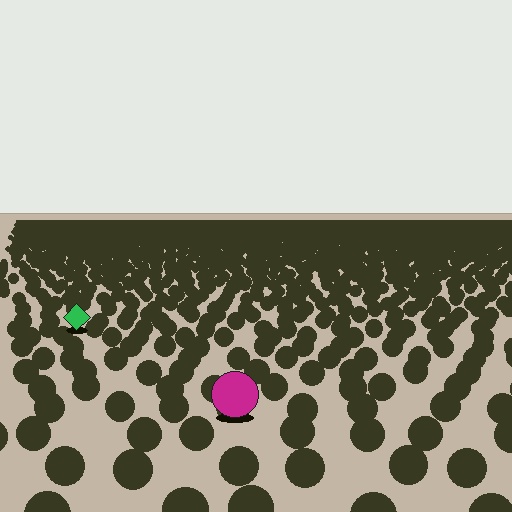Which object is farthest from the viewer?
The green diamond is farthest from the viewer. It appears smaller and the ground texture around it is denser.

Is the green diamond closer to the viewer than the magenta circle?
No. The magenta circle is closer — you can tell from the texture gradient: the ground texture is coarser near it.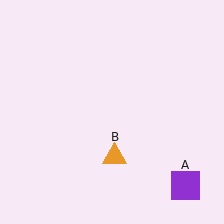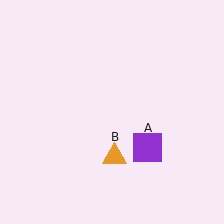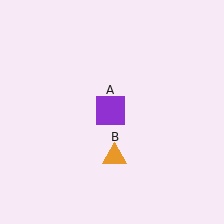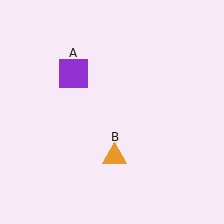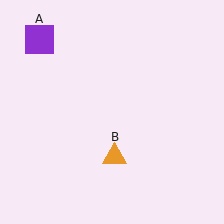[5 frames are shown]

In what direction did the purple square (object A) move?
The purple square (object A) moved up and to the left.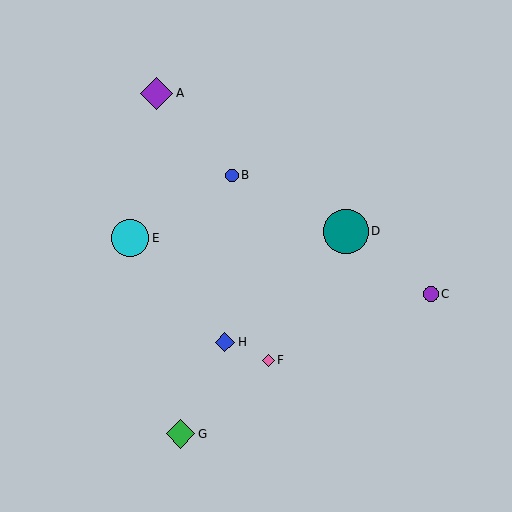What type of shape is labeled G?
Shape G is a green diamond.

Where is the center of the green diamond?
The center of the green diamond is at (181, 434).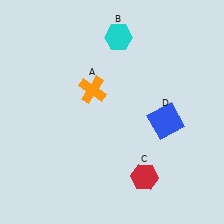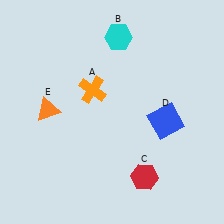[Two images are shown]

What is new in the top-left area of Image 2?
An orange triangle (E) was added in the top-left area of Image 2.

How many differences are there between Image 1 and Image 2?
There is 1 difference between the two images.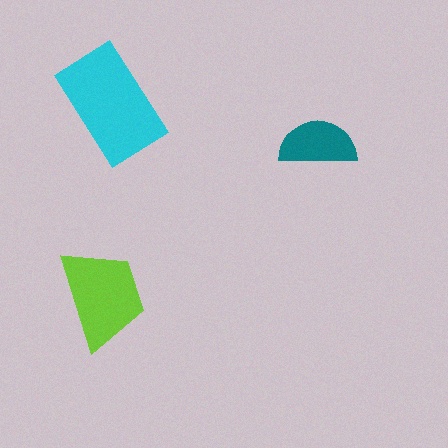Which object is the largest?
The cyan rectangle.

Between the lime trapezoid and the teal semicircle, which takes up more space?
The lime trapezoid.